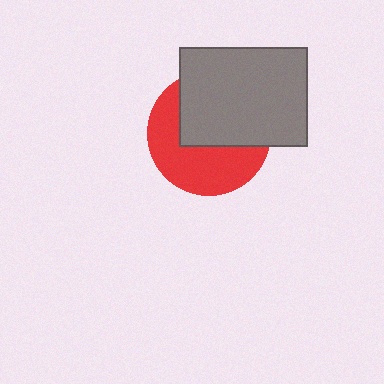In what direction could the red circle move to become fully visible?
The red circle could move down. That would shift it out from behind the gray rectangle entirely.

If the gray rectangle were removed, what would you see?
You would see the complete red circle.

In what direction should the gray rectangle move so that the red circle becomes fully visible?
The gray rectangle should move up. That is the shortest direction to clear the overlap and leave the red circle fully visible.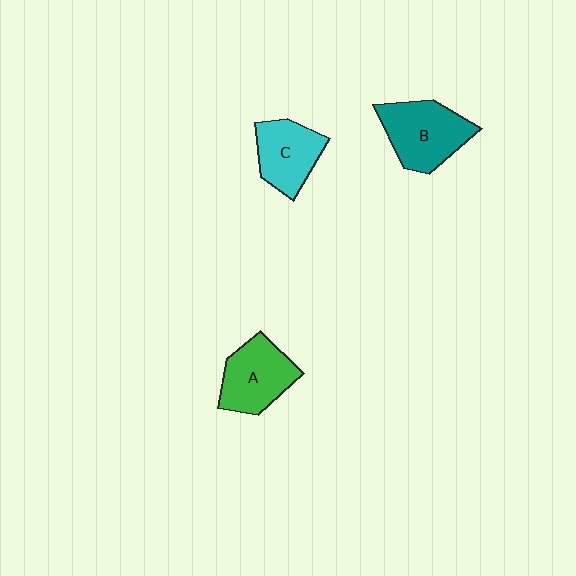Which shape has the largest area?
Shape B (teal).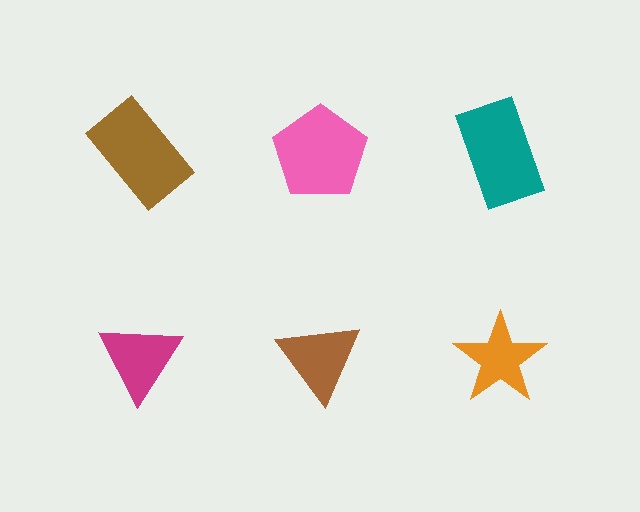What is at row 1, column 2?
A pink pentagon.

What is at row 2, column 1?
A magenta triangle.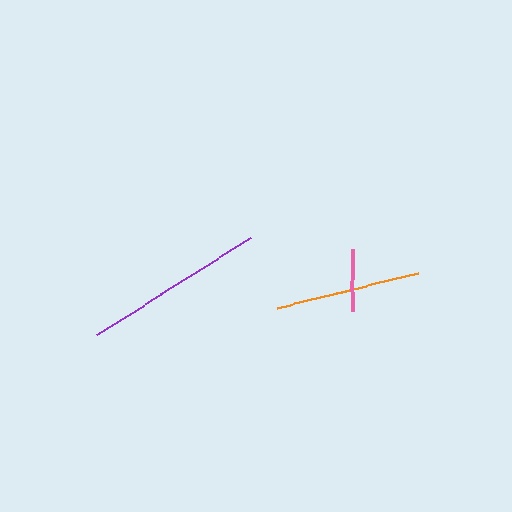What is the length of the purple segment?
The purple segment is approximately 183 pixels long.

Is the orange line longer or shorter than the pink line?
The orange line is longer than the pink line.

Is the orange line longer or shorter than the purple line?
The purple line is longer than the orange line.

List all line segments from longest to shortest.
From longest to shortest: purple, orange, pink.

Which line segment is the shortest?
The pink line is the shortest at approximately 62 pixels.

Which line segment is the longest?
The purple line is the longest at approximately 183 pixels.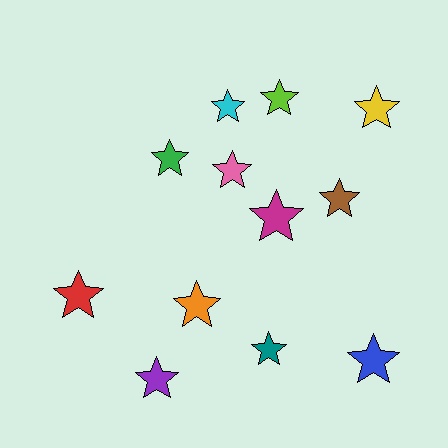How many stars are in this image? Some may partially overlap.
There are 12 stars.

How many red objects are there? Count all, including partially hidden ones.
There is 1 red object.